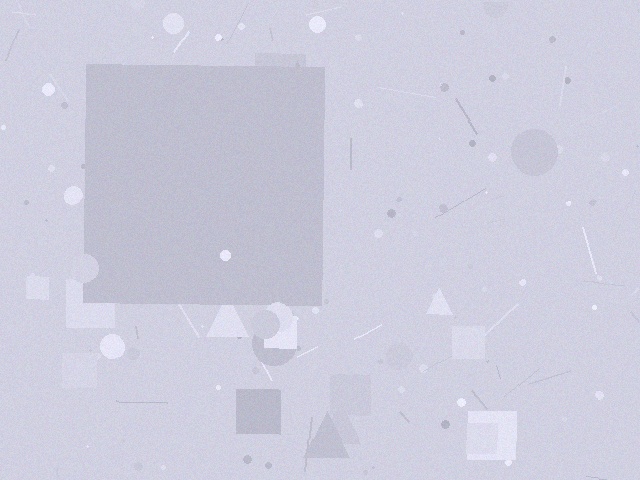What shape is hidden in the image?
A square is hidden in the image.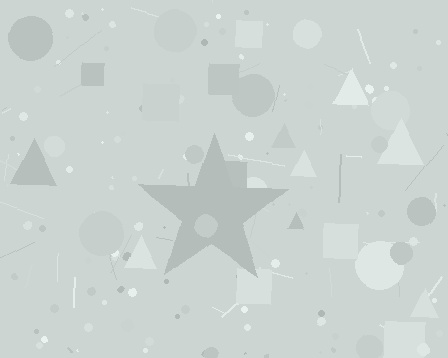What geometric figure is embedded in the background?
A star is embedded in the background.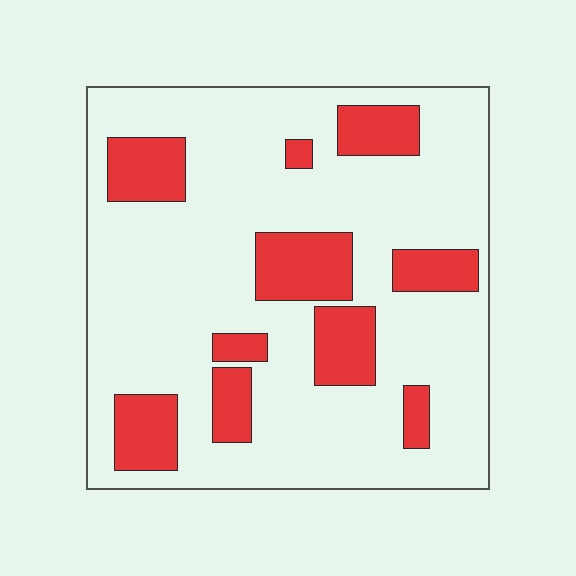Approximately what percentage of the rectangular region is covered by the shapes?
Approximately 25%.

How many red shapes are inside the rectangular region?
10.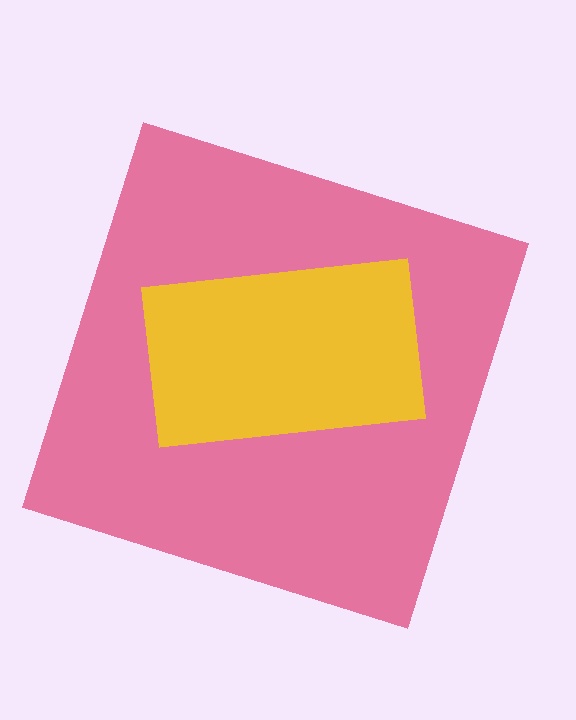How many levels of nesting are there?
2.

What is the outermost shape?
The pink square.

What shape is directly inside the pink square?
The yellow rectangle.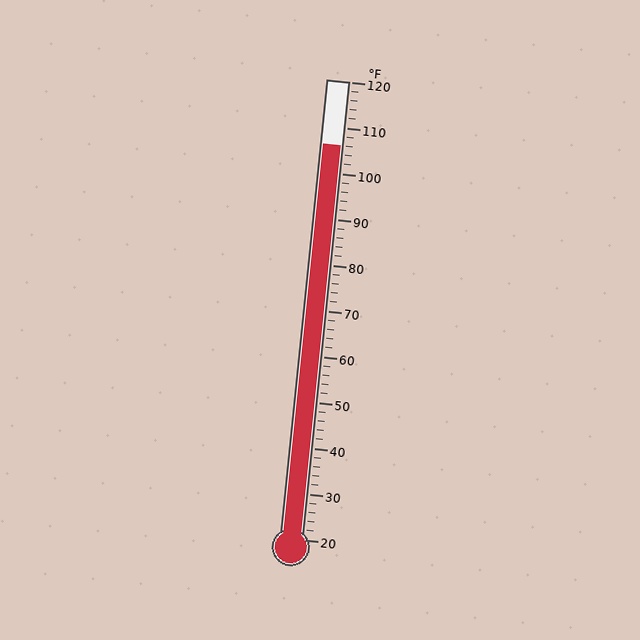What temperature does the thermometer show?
The thermometer shows approximately 106°F.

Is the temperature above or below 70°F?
The temperature is above 70°F.